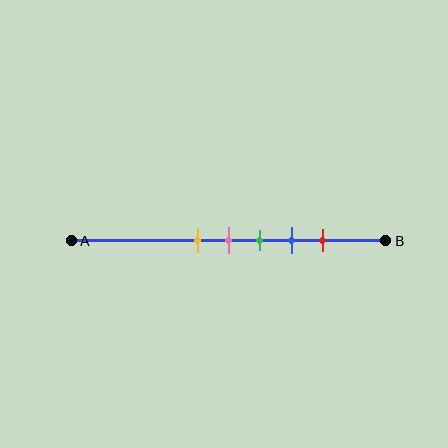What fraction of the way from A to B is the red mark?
The red mark is approximately 80% (0.8) of the way from A to B.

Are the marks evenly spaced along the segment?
Yes, the marks are approximately evenly spaced.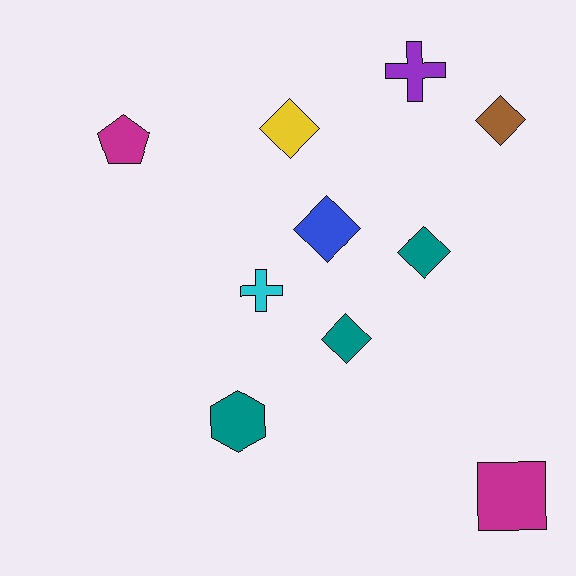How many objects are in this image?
There are 10 objects.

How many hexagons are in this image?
There is 1 hexagon.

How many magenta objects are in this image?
There are 2 magenta objects.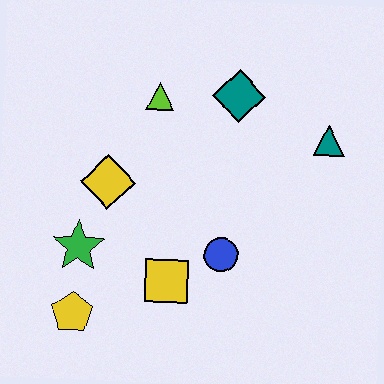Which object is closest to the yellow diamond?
The green star is closest to the yellow diamond.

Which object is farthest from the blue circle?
The lime triangle is farthest from the blue circle.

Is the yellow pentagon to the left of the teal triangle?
Yes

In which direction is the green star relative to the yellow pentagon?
The green star is above the yellow pentagon.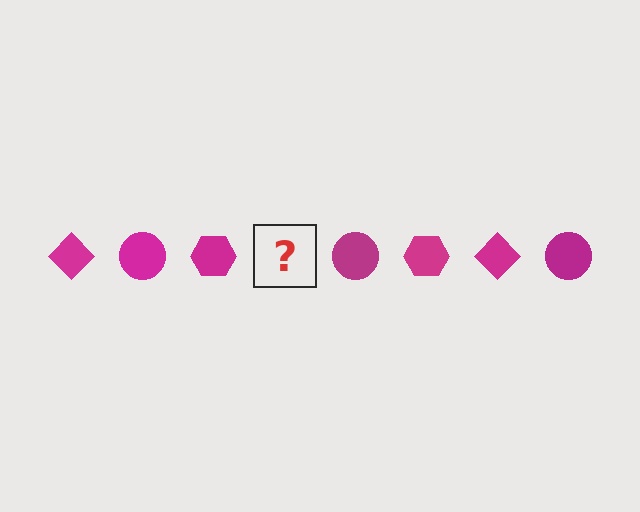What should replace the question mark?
The question mark should be replaced with a magenta diamond.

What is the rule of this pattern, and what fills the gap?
The rule is that the pattern cycles through diamond, circle, hexagon shapes in magenta. The gap should be filled with a magenta diamond.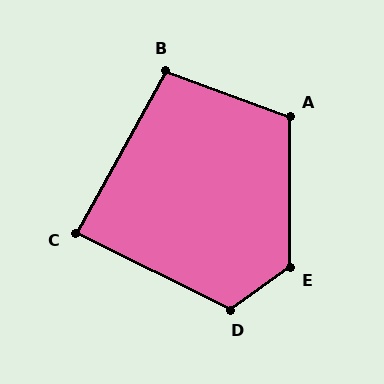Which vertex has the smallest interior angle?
C, at approximately 87 degrees.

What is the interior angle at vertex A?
Approximately 110 degrees (obtuse).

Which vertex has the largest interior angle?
E, at approximately 125 degrees.